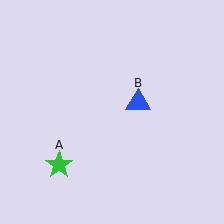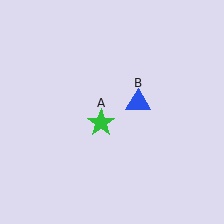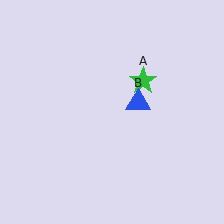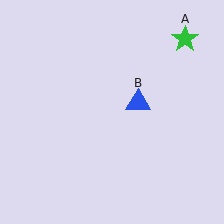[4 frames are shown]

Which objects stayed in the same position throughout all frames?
Blue triangle (object B) remained stationary.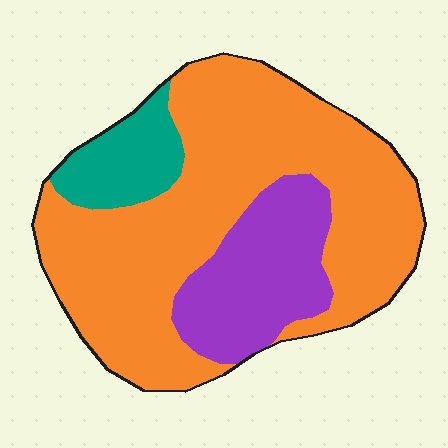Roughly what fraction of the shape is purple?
Purple takes up about one fifth (1/5) of the shape.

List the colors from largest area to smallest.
From largest to smallest: orange, purple, teal.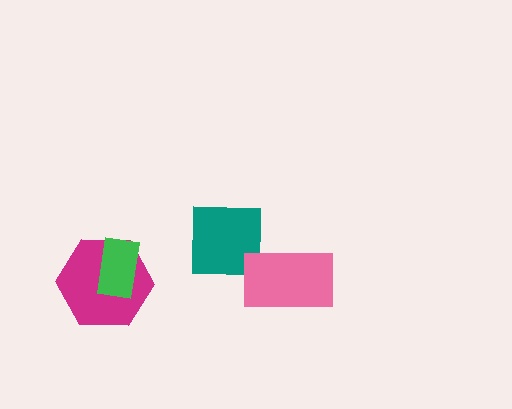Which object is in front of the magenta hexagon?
The green rectangle is in front of the magenta hexagon.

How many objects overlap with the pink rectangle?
0 objects overlap with the pink rectangle.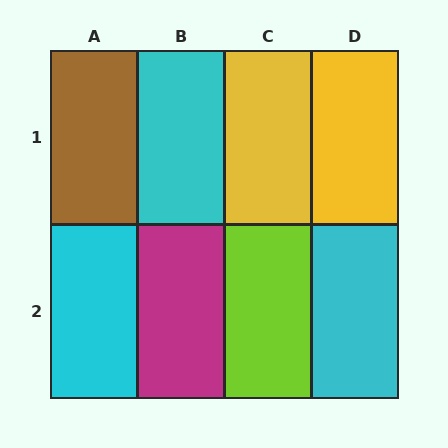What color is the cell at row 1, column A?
Brown.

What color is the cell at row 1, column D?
Yellow.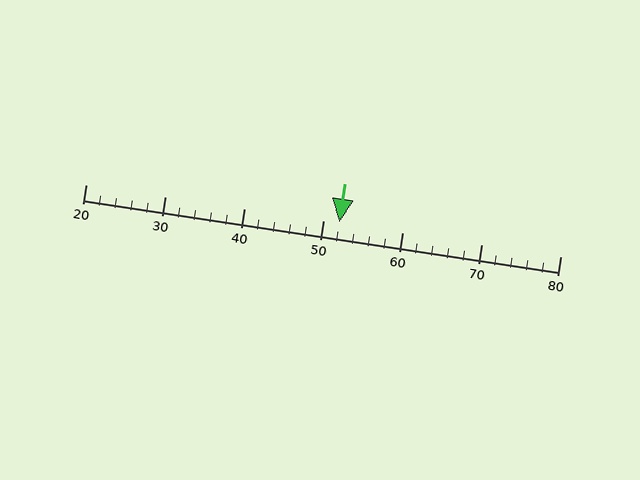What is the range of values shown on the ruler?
The ruler shows values from 20 to 80.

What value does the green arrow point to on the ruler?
The green arrow points to approximately 52.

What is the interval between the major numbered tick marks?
The major tick marks are spaced 10 units apart.